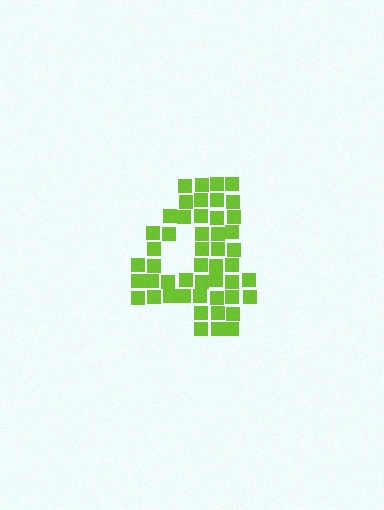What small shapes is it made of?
It is made of small squares.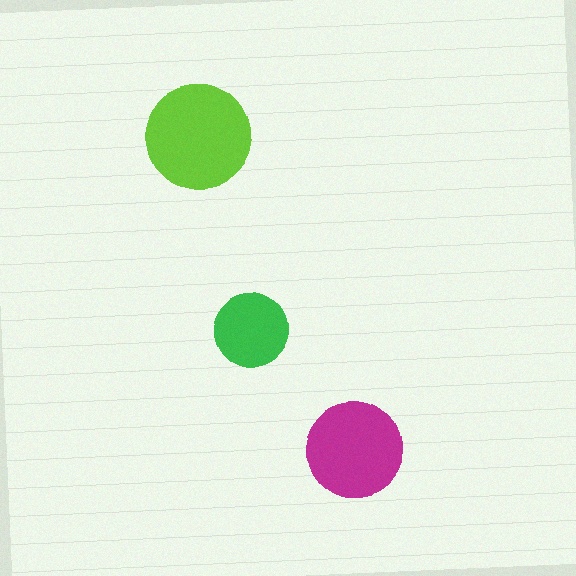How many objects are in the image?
There are 3 objects in the image.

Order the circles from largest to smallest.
the lime one, the magenta one, the green one.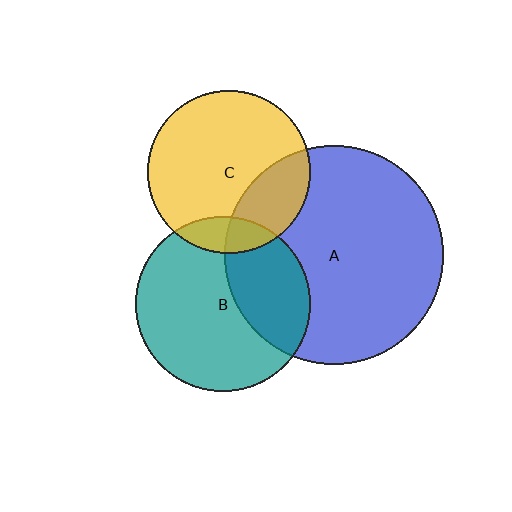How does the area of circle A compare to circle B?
Approximately 1.6 times.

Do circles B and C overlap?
Yes.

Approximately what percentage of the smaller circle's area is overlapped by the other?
Approximately 15%.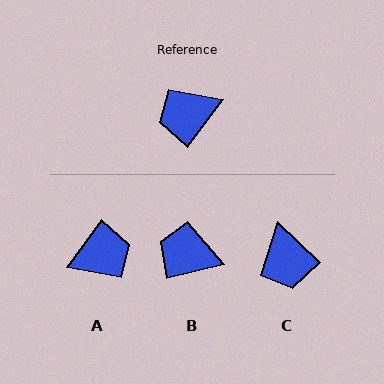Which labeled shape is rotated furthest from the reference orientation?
A, about 179 degrees away.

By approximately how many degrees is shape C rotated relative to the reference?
Approximately 83 degrees counter-clockwise.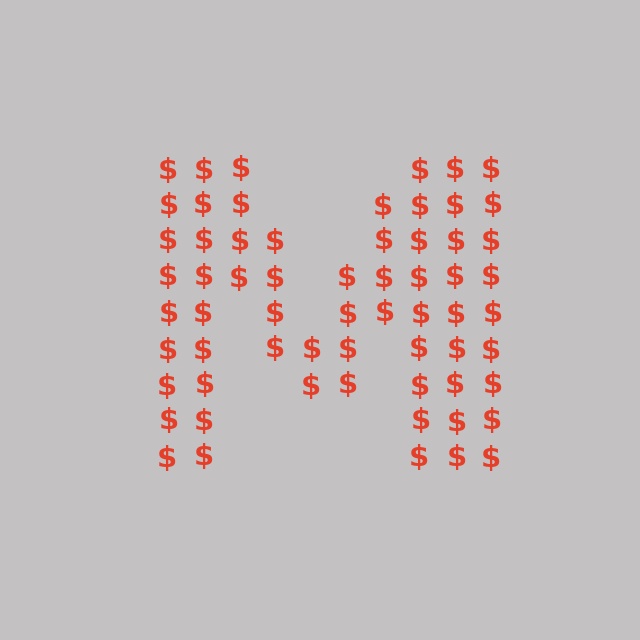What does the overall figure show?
The overall figure shows the letter M.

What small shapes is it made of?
It is made of small dollar signs.